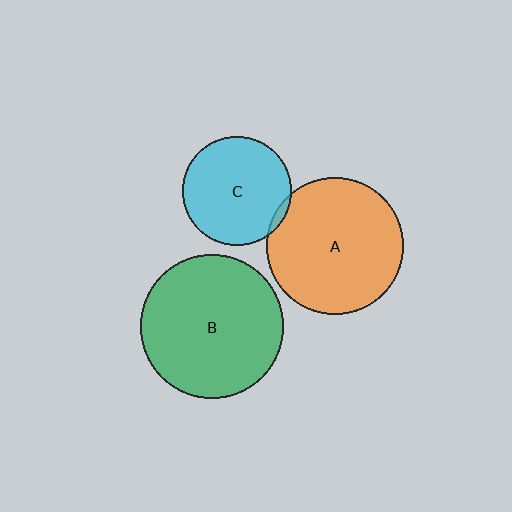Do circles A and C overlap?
Yes.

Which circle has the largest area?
Circle B (green).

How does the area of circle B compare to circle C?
Approximately 1.7 times.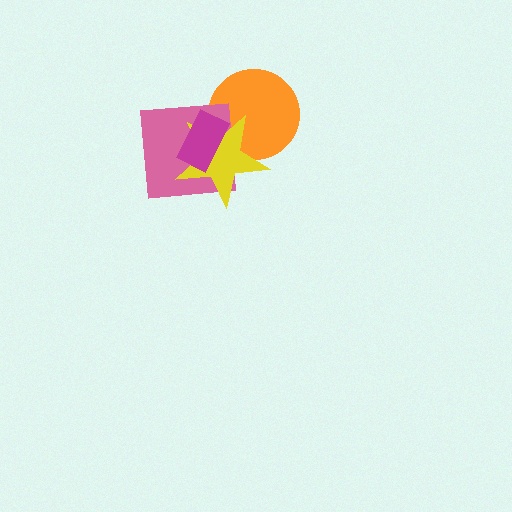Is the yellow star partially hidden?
Yes, it is partially covered by another shape.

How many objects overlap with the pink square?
3 objects overlap with the pink square.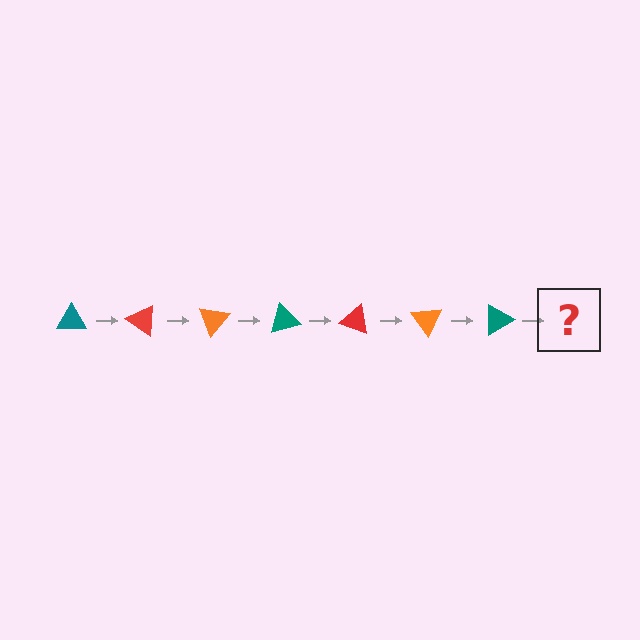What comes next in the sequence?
The next element should be a red triangle, rotated 245 degrees from the start.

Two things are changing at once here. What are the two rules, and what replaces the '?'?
The two rules are that it rotates 35 degrees each step and the color cycles through teal, red, and orange. The '?' should be a red triangle, rotated 245 degrees from the start.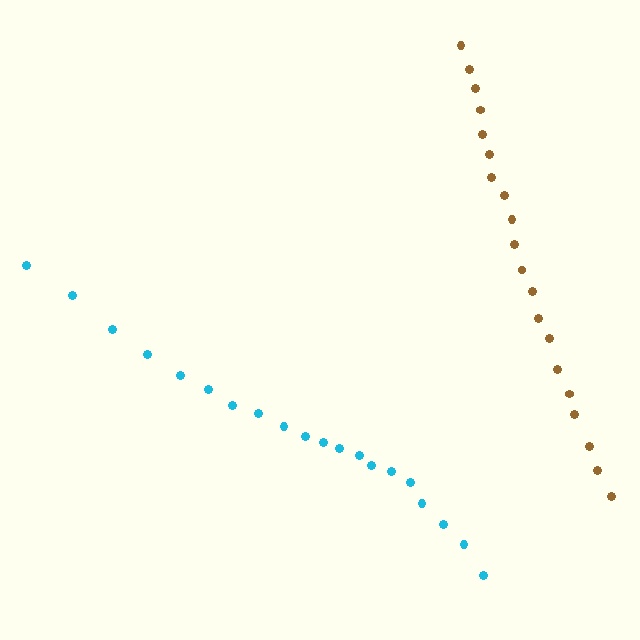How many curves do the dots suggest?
There are 2 distinct paths.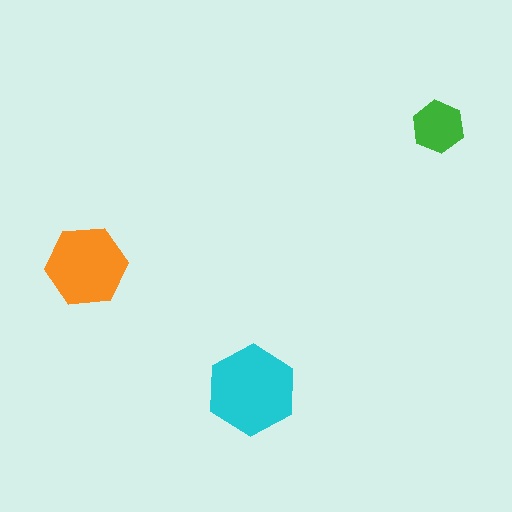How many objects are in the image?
There are 3 objects in the image.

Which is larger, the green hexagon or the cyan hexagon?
The cyan one.